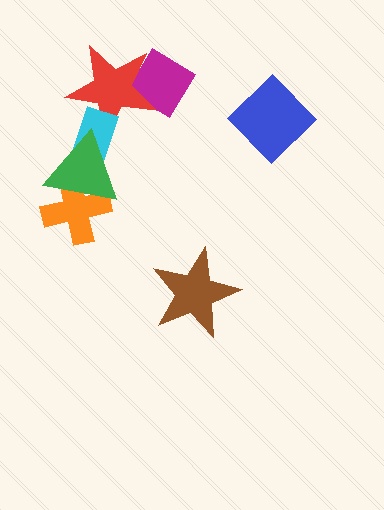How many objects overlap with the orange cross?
1 object overlaps with the orange cross.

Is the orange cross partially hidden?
Yes, it is partially covered by another shape.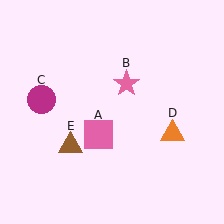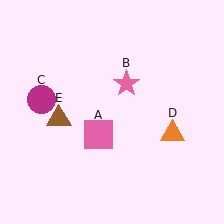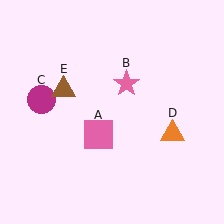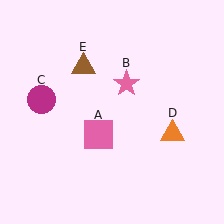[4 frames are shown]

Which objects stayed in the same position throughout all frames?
Pink square (object A) and pink star (object B) and magenta circle (object C) and orange triangle (object D) remained stationary.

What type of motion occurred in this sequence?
The brown triangle (object E) rotated clockwise around the center of the scene.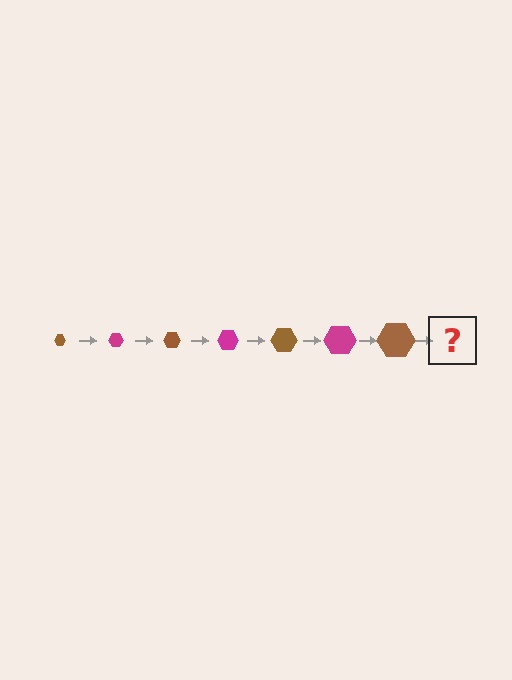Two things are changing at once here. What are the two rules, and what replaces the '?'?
The two rules are that the hexagon grows larger each step and the color cycles through brown and magenta. The '?' should be a magenta hexagon, larger than the previous one.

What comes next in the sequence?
The next element should be a magenta hexagon, larger than the previous one.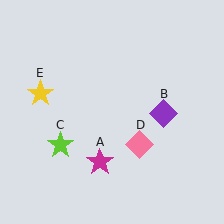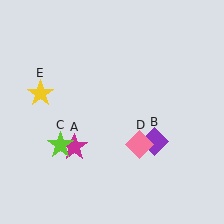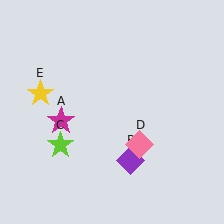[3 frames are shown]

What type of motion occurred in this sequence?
The magenta star (object A), purple diamond (object B) rotated clockwise around the center of the scene.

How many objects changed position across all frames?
2 objects changed position: magenta star (object A), purple diamond (object B).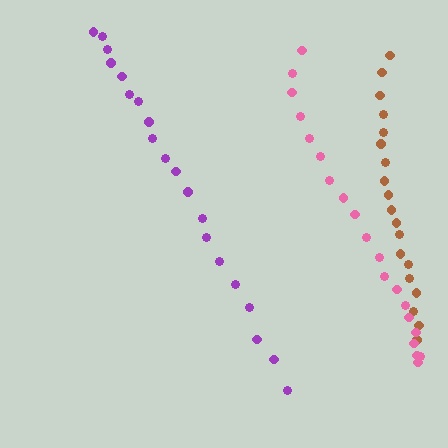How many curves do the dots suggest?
There are 3 distinct paths.